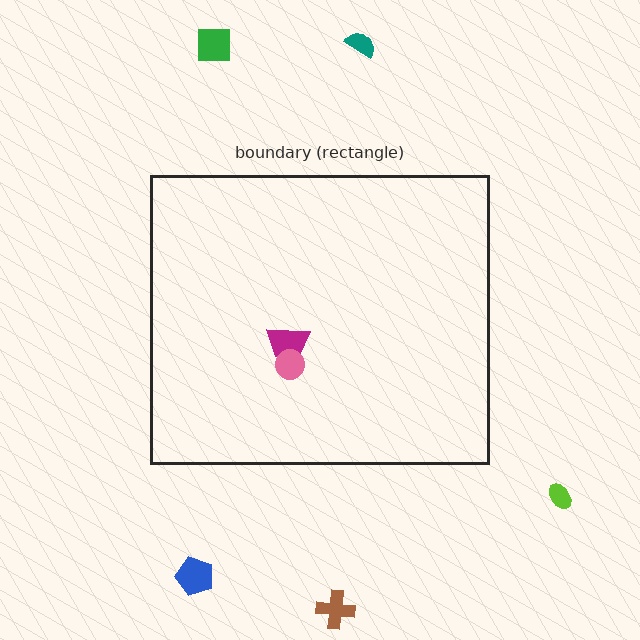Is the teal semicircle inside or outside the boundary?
Outside.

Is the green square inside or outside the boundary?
Outside.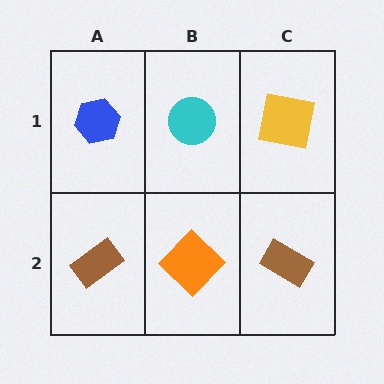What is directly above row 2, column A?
A blue hexagon.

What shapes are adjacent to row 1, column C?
A brown rectangle (row 2, column C), a cyan circle (row 1, column B).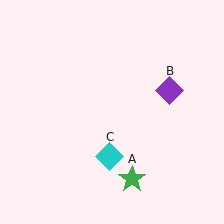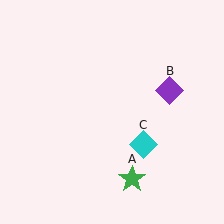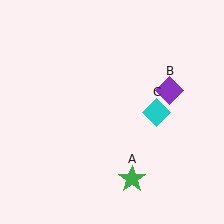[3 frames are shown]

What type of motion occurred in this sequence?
The cyan diamond (object C) rotated counterclockwise around the center of the scene.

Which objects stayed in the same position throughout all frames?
Green star (object A) and purple diamond (object B) remained stationary.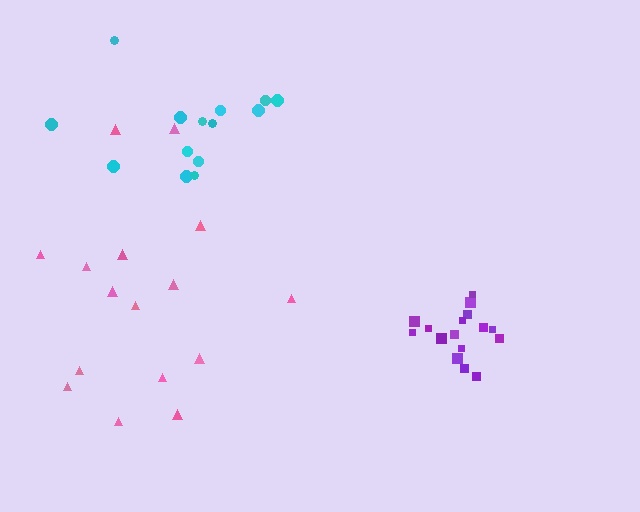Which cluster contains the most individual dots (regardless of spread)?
Pink (16).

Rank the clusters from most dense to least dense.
purple, pink, cyan.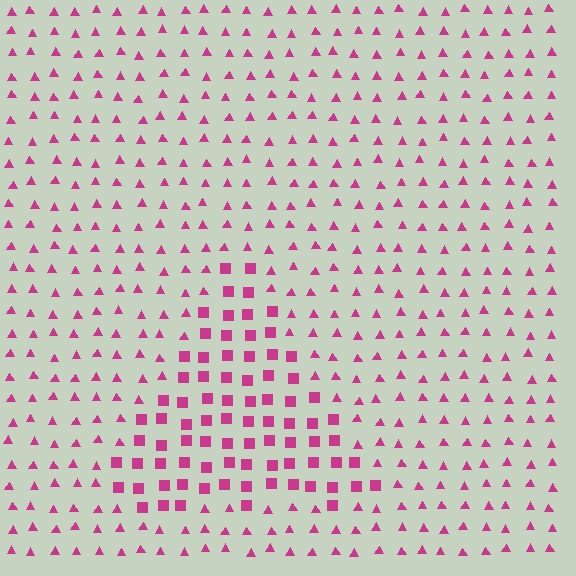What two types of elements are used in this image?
The image uses squares inside the triangle region and triangles outside it.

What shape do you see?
I see a triangle.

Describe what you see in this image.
The image is filled with small magenta elements arranged in a uniform grid. A triangle-shaped region contains squares, while the surrounding area contains triangles. The boundary is defined purely by the change in element shape.